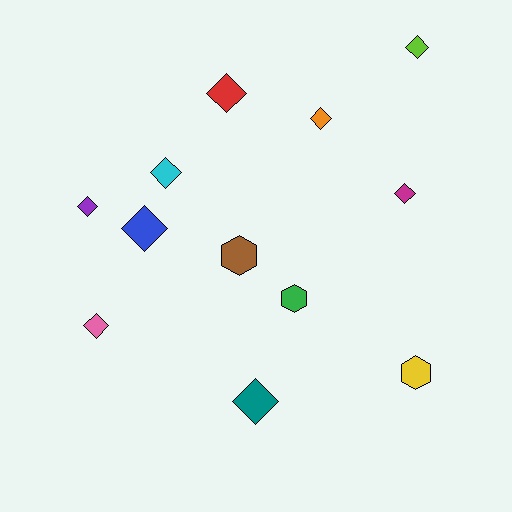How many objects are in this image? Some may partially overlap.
There are 12 objects.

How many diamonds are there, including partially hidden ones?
There are 9 diamonds.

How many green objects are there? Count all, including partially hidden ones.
There is 1 green object.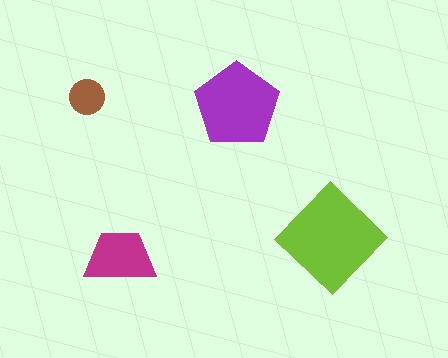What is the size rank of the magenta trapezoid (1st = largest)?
3rd.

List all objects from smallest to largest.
The brown circle, the magenta trapezoid, the purple pentagon, the lime diamond.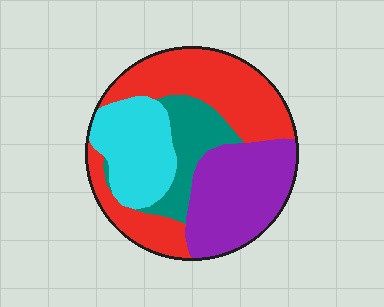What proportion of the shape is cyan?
Cyan covers around 20% of the shape.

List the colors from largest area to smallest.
From largest to smallest: red, purple, cyan, teal.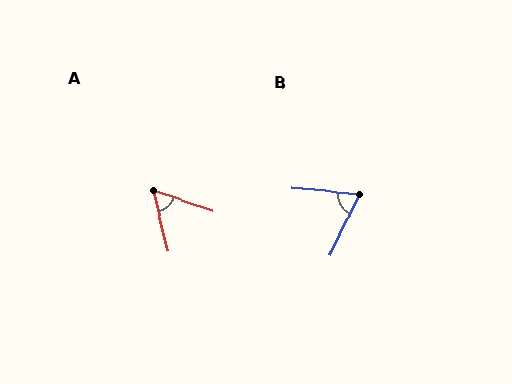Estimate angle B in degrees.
Approximately 70 degrees.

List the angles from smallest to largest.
A (57°), B (70°).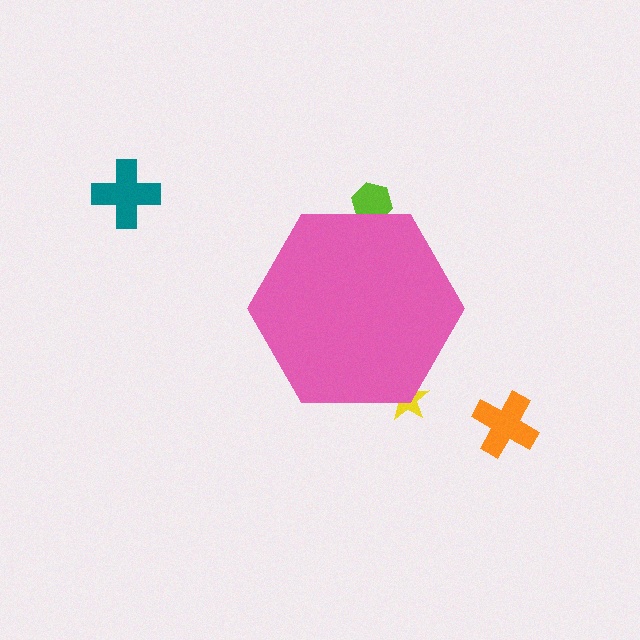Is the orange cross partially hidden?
No, the orange cross is fully visible.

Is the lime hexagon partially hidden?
Yes, the lime hexagon is partially hidden behind the pink hexagon.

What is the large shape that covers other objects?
A pink hexagon.